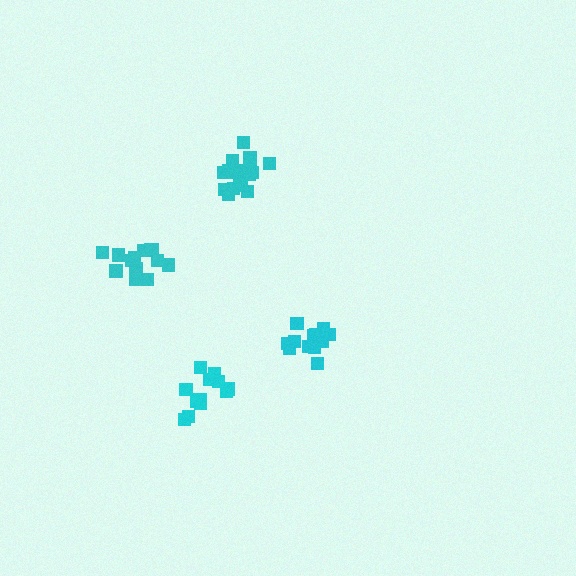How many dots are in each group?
Group 1: 13 dots, Group 2: 14 dots, Group 3: 17 dots, Group 4: 12 dots (56 total).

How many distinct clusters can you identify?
There are 4 distinct clusters.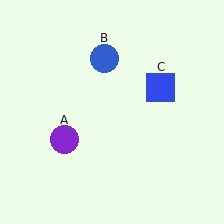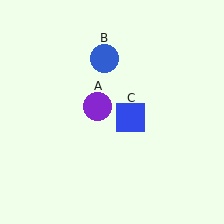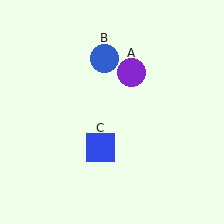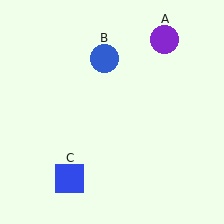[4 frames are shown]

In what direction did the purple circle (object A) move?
The purple circle (object A) moved up and to the right.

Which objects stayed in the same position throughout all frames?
Blue circle (object B) remained stationary.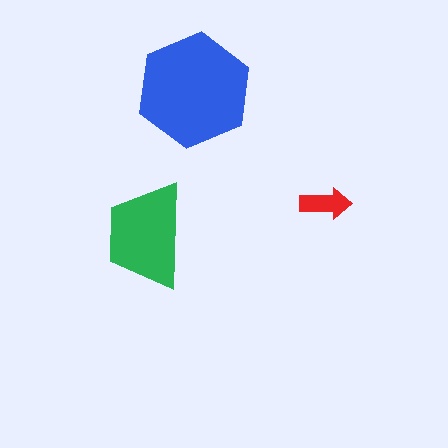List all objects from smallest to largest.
The red arrow, the green trapezoid, the blue hexagon.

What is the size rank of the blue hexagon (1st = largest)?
1st.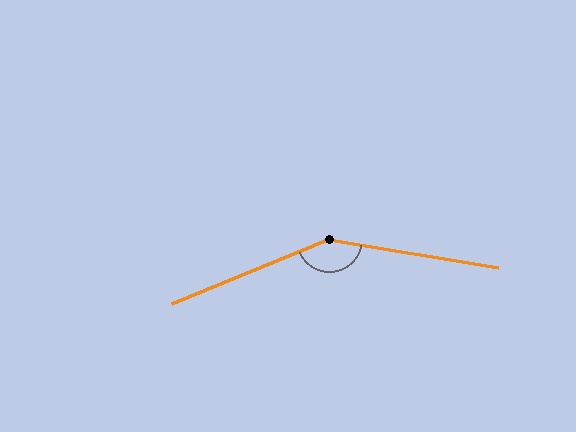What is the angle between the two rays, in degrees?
Approximately 148 degrees.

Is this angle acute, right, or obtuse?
It is obtuse.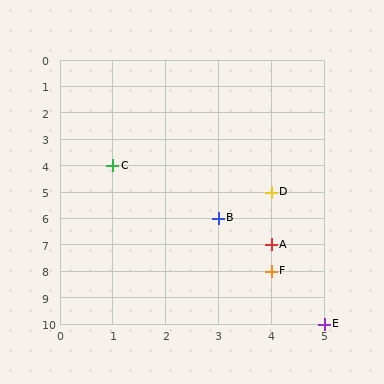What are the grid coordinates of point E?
Point E is at grid coordinates (5, 10).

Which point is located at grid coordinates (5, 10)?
Point E is at (5, 10).